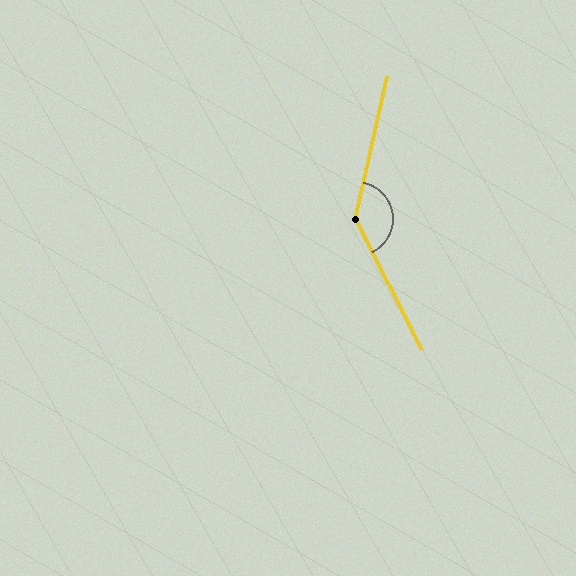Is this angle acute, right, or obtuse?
It is obtuse.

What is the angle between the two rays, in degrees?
Approximately 141 degrees.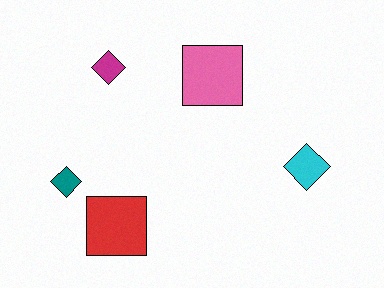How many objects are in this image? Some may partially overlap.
There are 5 objects.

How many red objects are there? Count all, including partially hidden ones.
There is 1 red object.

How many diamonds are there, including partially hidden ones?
There are 3 diamonds.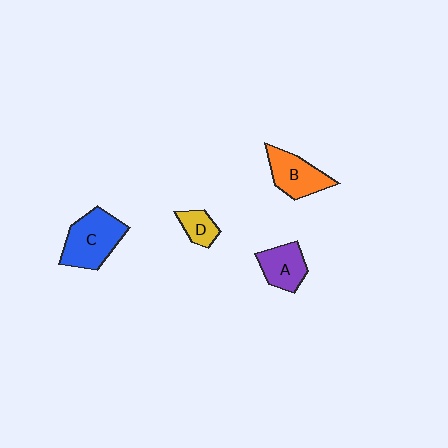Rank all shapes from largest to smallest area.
From largest to smallest: C (blue), B (orange), A (purple), D (yellow).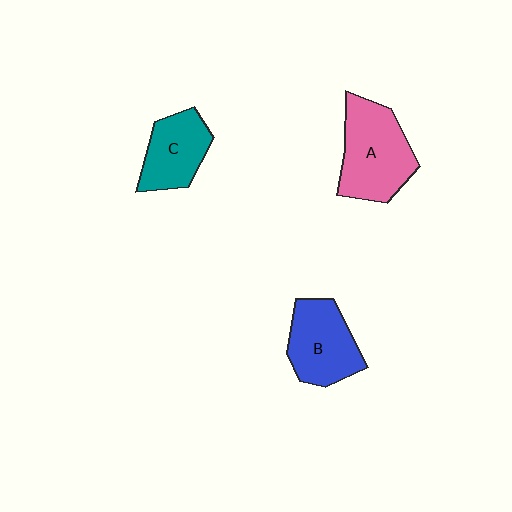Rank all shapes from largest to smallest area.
From largest to smallest: A (pink), B (blue), C (teal).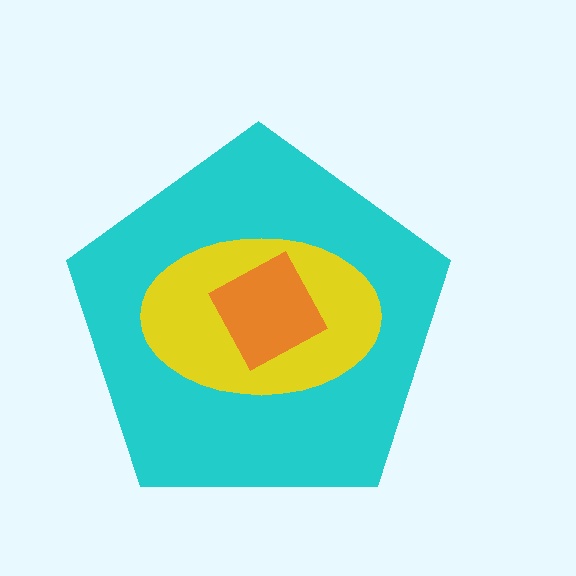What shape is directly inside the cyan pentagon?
The yellow ellipse.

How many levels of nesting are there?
3.